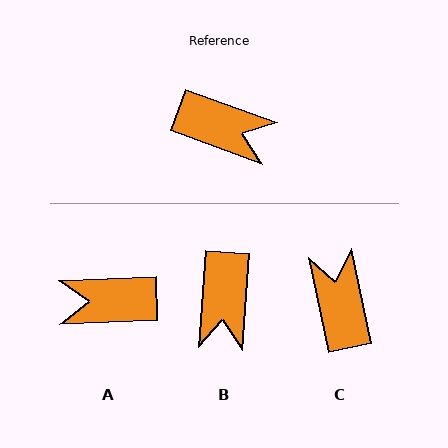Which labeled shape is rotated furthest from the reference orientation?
A, about 158 degrees away.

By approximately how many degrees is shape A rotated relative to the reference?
Approximately 158 degrees clockwise.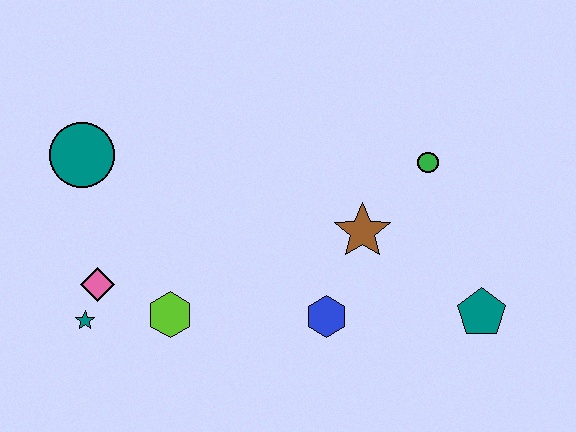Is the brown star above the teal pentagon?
Yes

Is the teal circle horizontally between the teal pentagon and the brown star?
No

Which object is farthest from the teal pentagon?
The teal circle is farthest from the teal pentagon.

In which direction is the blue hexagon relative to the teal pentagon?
The blue hexagon is to the left of the teal pentagon.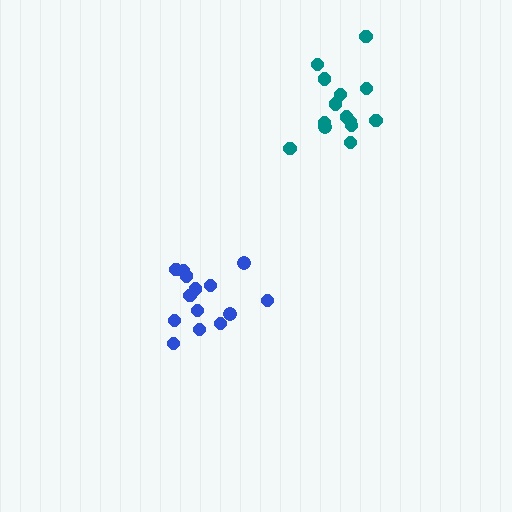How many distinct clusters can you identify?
There are 2 distinct clusters.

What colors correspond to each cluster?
The clusters are colored: blue, teal.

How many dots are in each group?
Group 1: 14 dots, Group 2: 14 dots (28 total).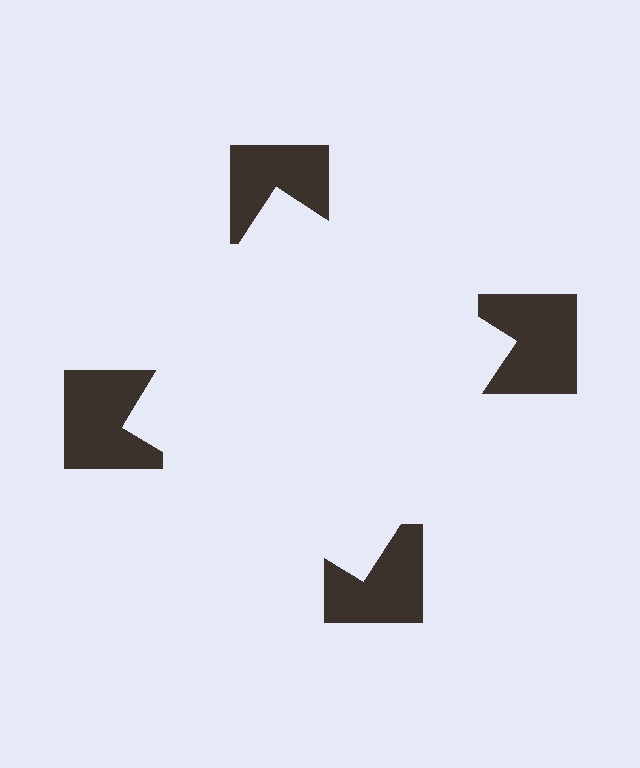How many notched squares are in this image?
There are 4 — one at each vertex of the illusory square.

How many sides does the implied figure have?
4 sides.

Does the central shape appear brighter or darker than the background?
It typically appears slightly brighter than the background, even though no actual brightness change is drawn.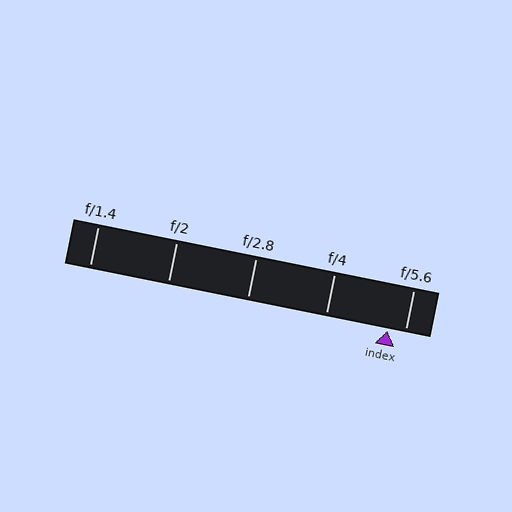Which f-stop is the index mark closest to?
The index mark is closest to f/5.6.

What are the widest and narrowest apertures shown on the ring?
The widest aperture shown is f/1.4 and the narrowest is f/5.6.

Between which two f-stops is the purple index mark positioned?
The index mark is between f/4 and f/5.6.